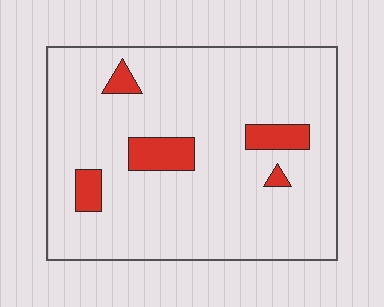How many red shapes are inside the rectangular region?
5.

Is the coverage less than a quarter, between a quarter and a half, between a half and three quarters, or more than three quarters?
Less than a quarter.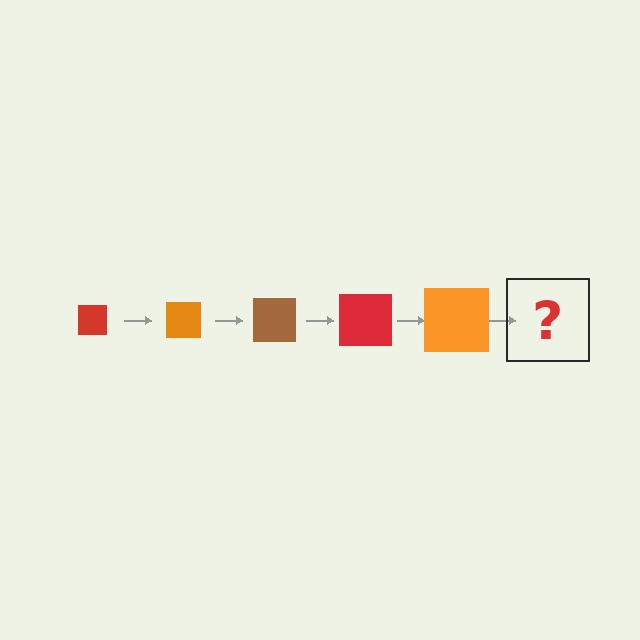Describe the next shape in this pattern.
It should be a brown square, larger than the previous one.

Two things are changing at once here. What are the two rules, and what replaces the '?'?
The two rules are that the square grows larger each step and the color cycles through red, orange, and brown. The '?' should be a brown square, larger than the previous one.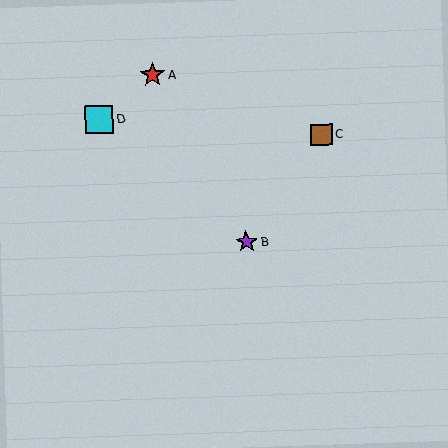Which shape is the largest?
The cyan square (labeled D) is the largest.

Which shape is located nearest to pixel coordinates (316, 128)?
The brown square (labeled C) at (322, 135) is nearest to that location.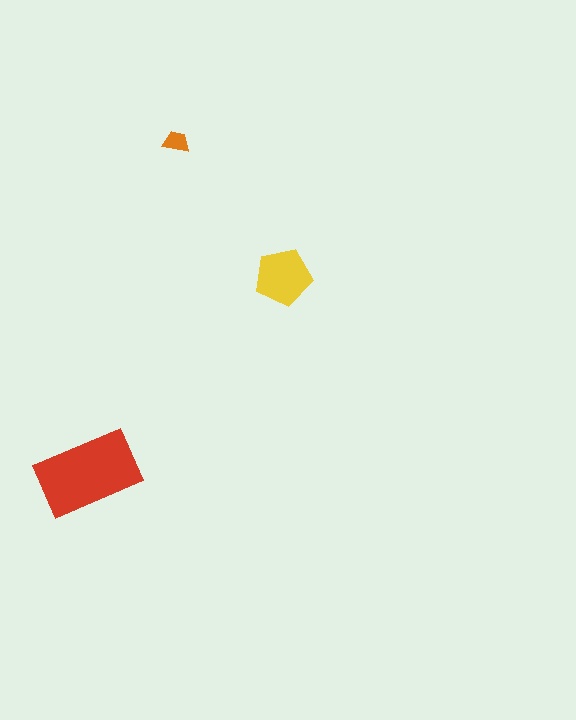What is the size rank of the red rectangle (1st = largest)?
1st.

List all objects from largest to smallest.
The red rectangle, the yellow pentagon, the orange trapezoid.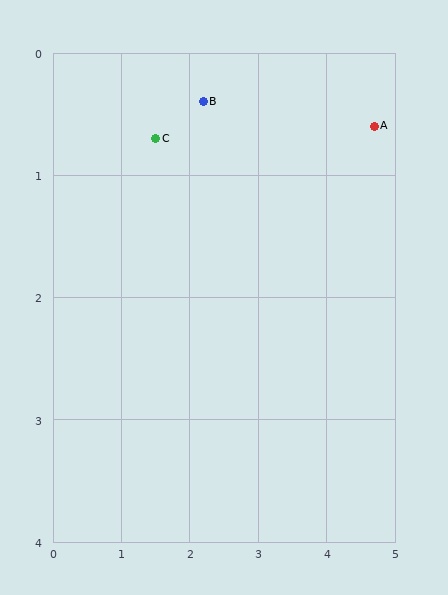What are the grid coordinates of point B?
Point B is at approximately (2.2, 0.4).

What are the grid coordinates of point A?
Point A is at approximately (4.7, 0.6).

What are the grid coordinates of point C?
Point C is at approximately (1.5, 0.7).